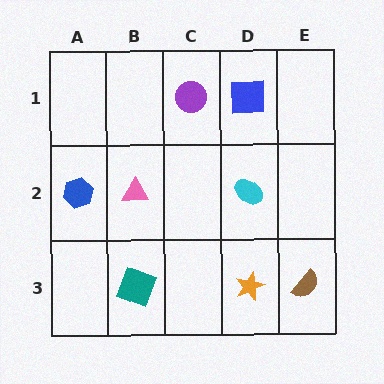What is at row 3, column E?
A brown semicircle.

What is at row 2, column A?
A blue hexagon.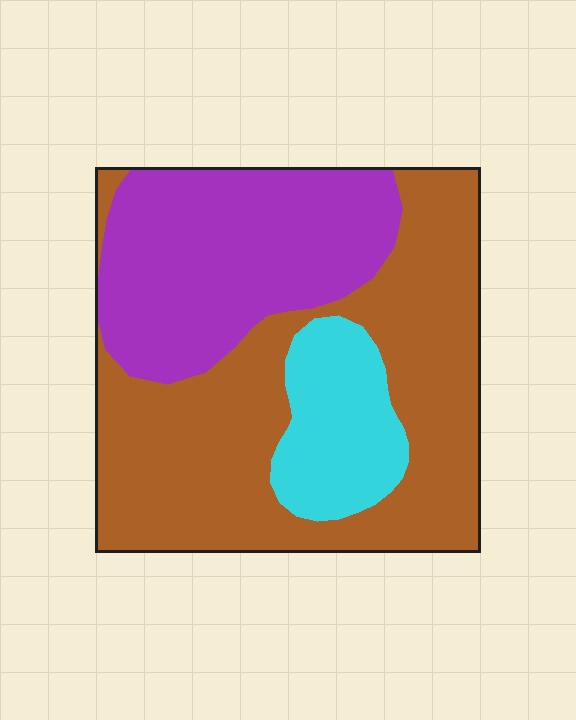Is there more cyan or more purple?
Purple.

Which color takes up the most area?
Brown, at roughly 55%.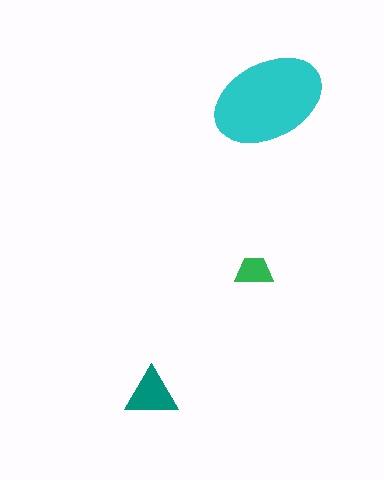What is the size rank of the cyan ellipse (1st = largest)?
1st.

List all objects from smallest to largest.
The green trapezoid, the teal triangle, the cyan ellipse.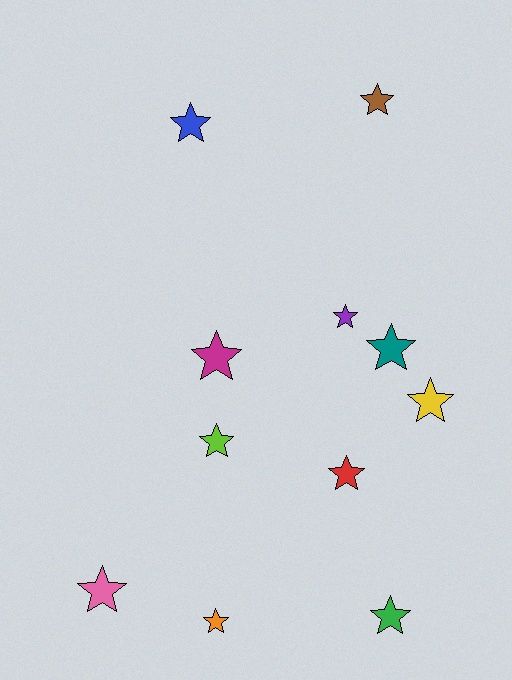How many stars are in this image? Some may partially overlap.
There are 11 stars.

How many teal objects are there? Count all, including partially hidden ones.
There is 1 teal object.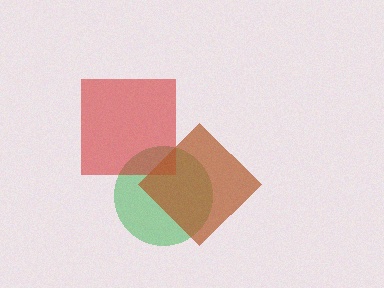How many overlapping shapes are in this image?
There are 3 overlapping shapes in the image.